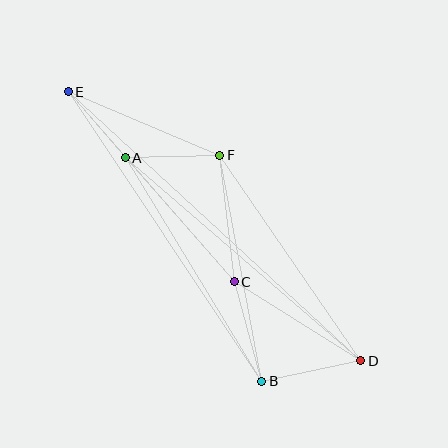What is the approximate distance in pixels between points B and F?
The distance between B and F is approximately 230 pixels.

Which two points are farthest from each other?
Points D and E are farthest from each other.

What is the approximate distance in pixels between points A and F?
The distance between A and F is approximately 94 pixels.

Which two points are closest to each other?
Points A and E are closest to each other.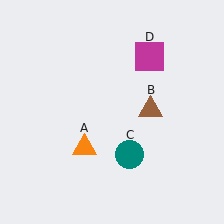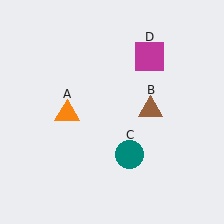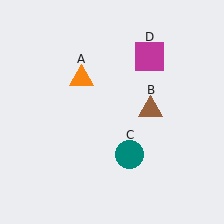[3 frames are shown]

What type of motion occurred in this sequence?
The orange triangle (object A) rotated clockwise around the center of the scene.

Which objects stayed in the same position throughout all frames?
Brown triangle (object B) and teal circle (object C) and magenta square (object D) remained stationary.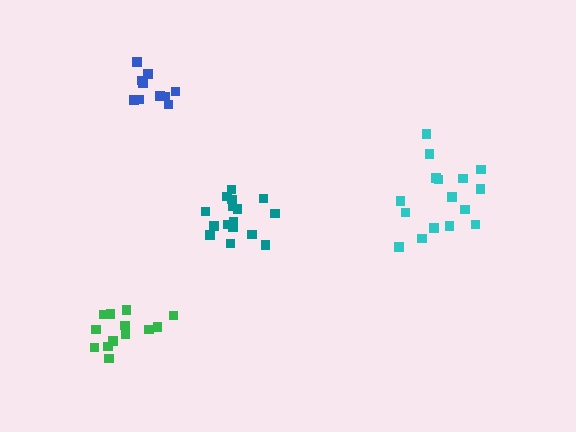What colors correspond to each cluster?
The clusters are colored: cyan, green, teal, blue.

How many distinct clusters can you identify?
There are 4 distinct clusters.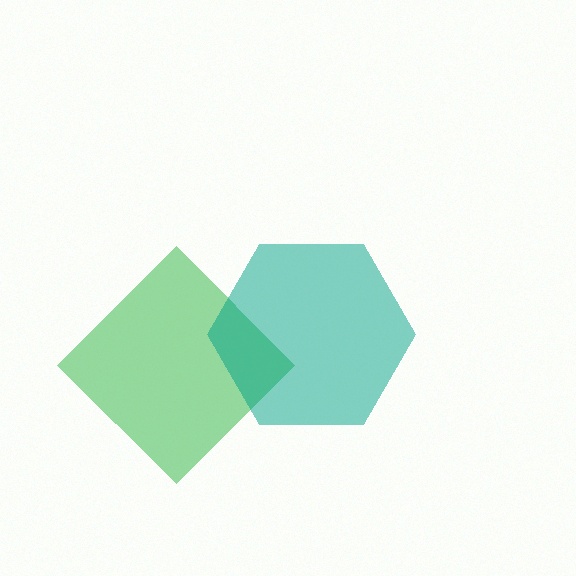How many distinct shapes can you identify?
There are 2 distinct shapes: a green diamond, a teal hexagon.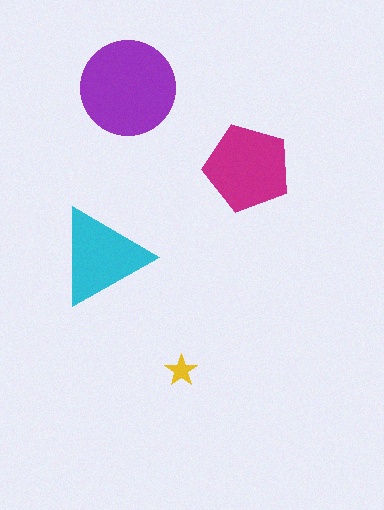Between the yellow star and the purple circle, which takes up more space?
The purple circle.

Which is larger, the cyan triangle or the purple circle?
The purple circle.